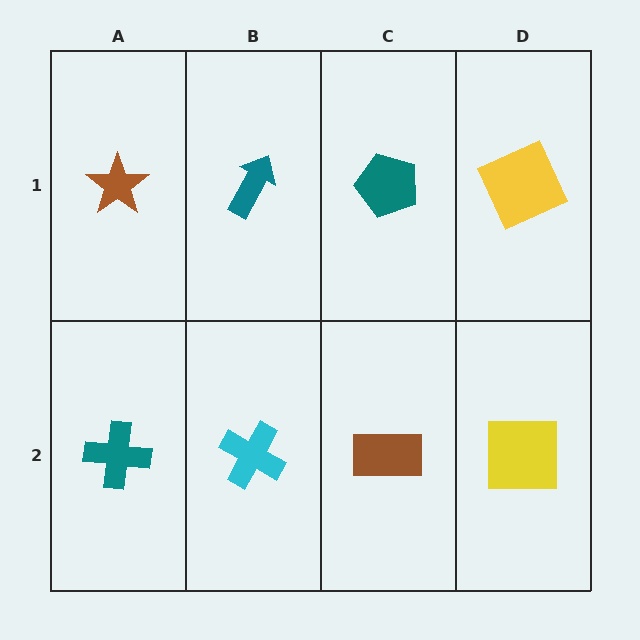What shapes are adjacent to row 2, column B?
A teal arrow (row 1, column B), a teal cross (row 2, column A), a brown rectangle (row 2, column C).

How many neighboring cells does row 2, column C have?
3.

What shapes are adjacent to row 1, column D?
A yellow square (row 2, column D), a teal pentagon (row 1, column C).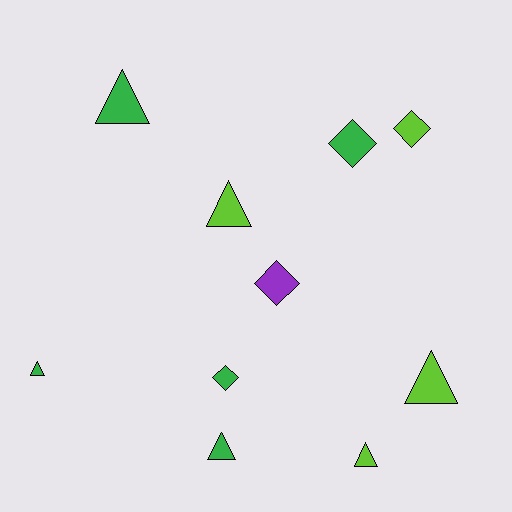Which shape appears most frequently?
Triangle, with 6 objects.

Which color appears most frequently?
Green, with 5 objects.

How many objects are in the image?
There are 10 objects.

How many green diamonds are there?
There are 2 green diamonds.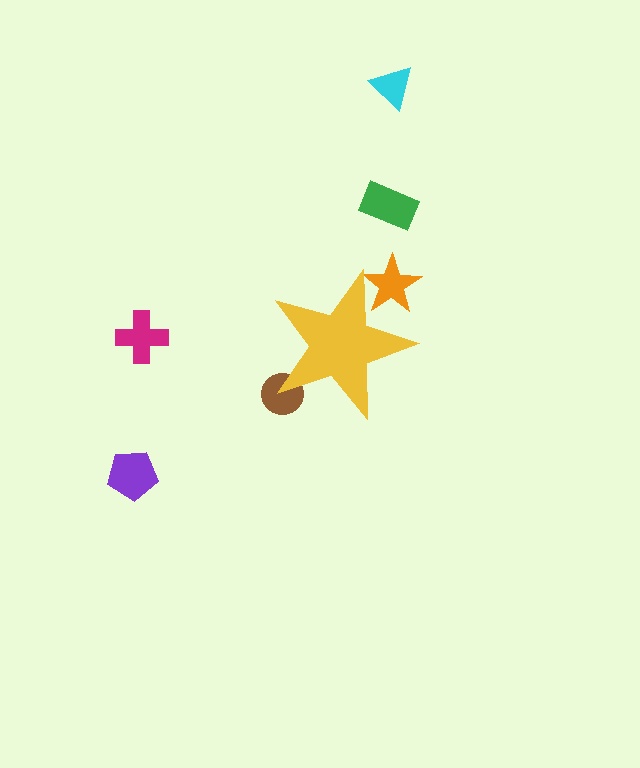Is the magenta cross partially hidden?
No, the magenta cross is fully visible.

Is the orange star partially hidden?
Yes, the orange star is partially hidden behind the yellow star.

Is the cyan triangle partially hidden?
No, the cyan triangle is fully visible.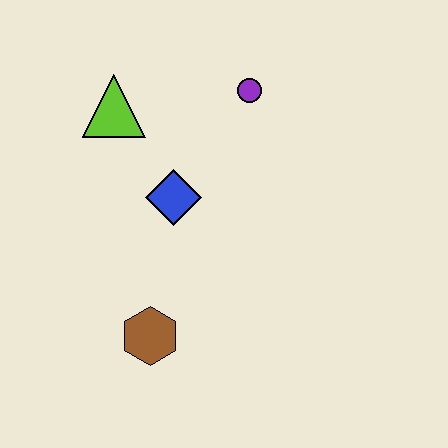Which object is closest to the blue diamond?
The lime triangle is closest to the blue diamond.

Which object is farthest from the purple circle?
The brown hexagon is farthest from the purple circle.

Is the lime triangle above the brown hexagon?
Yes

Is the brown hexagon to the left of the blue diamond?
Yes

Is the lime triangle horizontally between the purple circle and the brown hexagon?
No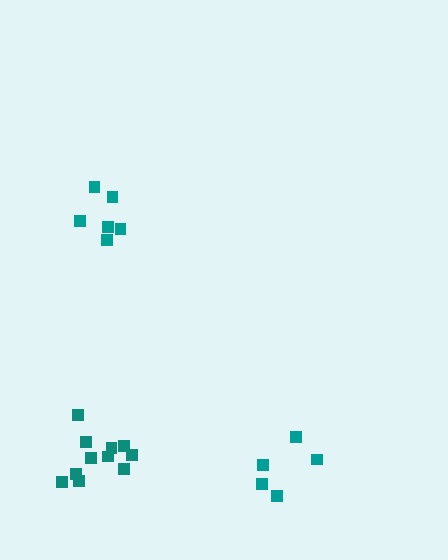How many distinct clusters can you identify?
There are 3 distinct clusters.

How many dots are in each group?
Group 1: 5 dots, Group 2: 11 dots, Group 3: 6 dots (22 total).